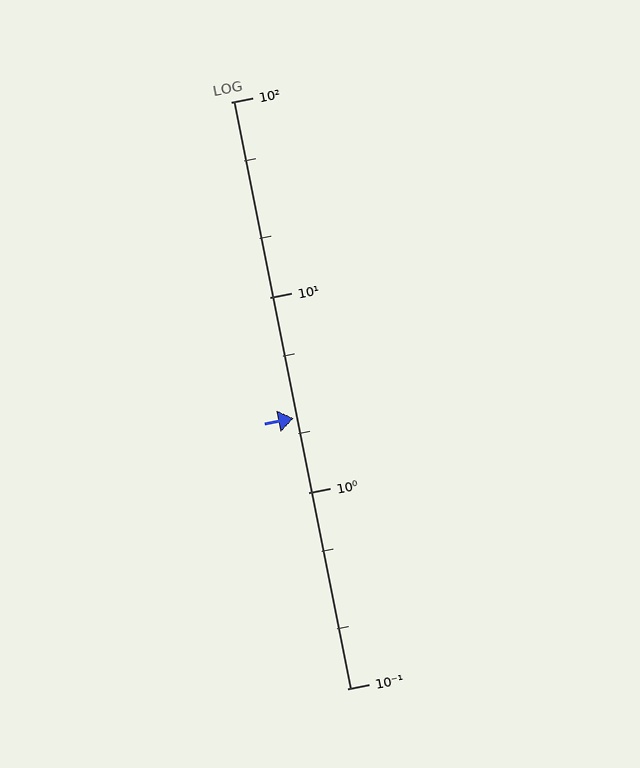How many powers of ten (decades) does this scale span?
The scale spans 3 decades, from 0.1 to 100.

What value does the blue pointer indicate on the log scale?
The pointer indicates approximately 2.4.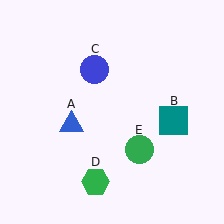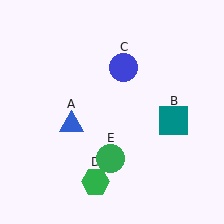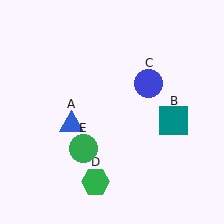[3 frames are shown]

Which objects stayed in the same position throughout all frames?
Blue triangle (object A) and teal square (object B) and green hexagon (object D) remained stationary.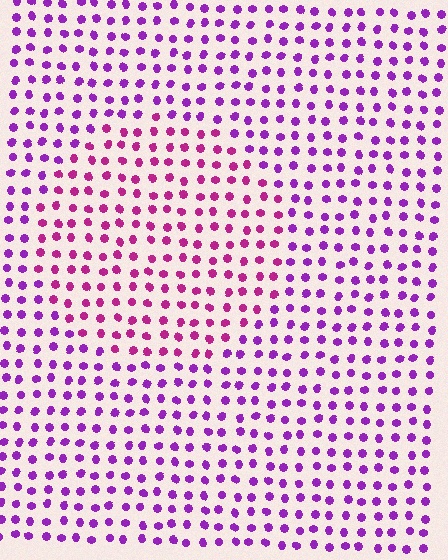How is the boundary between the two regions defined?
The boundary is defined purely by a slight shift in hue (about 32 degrees). Spacing, size, and orientation are identical on both sides.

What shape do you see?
I see a circle.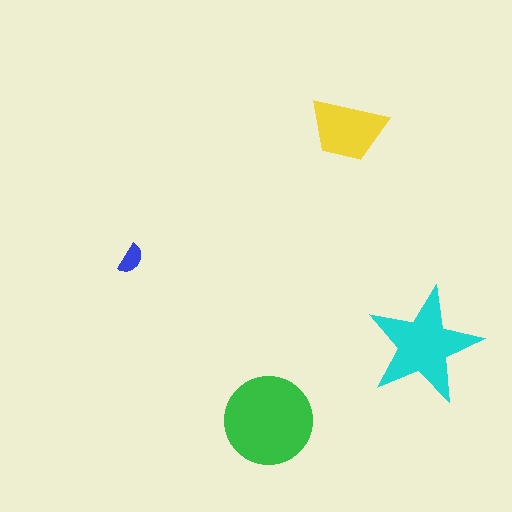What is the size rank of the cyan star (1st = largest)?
2nd.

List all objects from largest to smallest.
The green circle, the cyan star, the yellow trapezoid, the blue semicircle.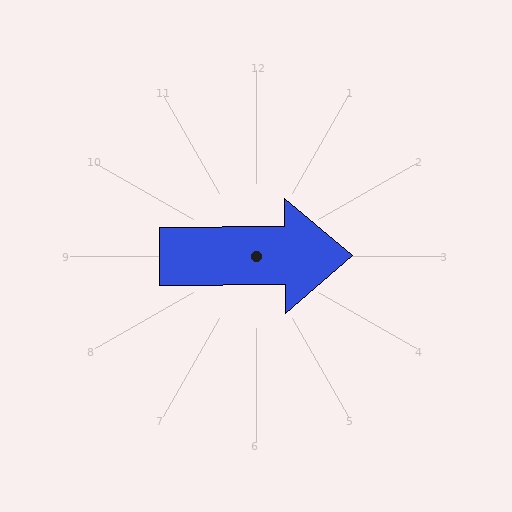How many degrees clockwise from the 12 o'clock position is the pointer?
Approximately 90 degrees.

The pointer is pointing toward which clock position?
Roughly 3 o'clock.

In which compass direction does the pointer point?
East.